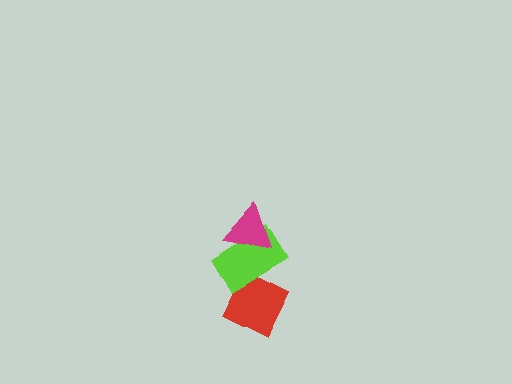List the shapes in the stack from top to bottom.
From top to bottom: the magenta triangle, the lime rectangle, the red diamond.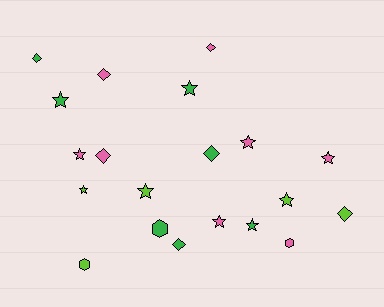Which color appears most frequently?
Pink, with 8 objects.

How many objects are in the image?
There are 20 objects.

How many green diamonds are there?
There are 3 green diamonds.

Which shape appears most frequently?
Star, with 10 objects.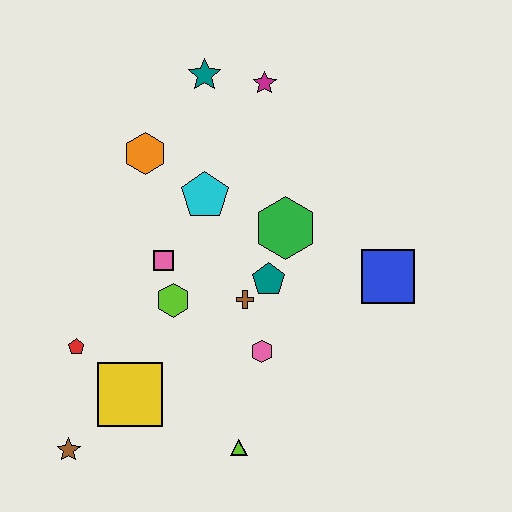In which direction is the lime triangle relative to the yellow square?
The lime triangle is to the right of the yellow square.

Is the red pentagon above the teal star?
No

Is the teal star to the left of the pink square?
No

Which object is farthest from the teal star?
The brown star is farthest from the teal star.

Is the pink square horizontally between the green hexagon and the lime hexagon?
No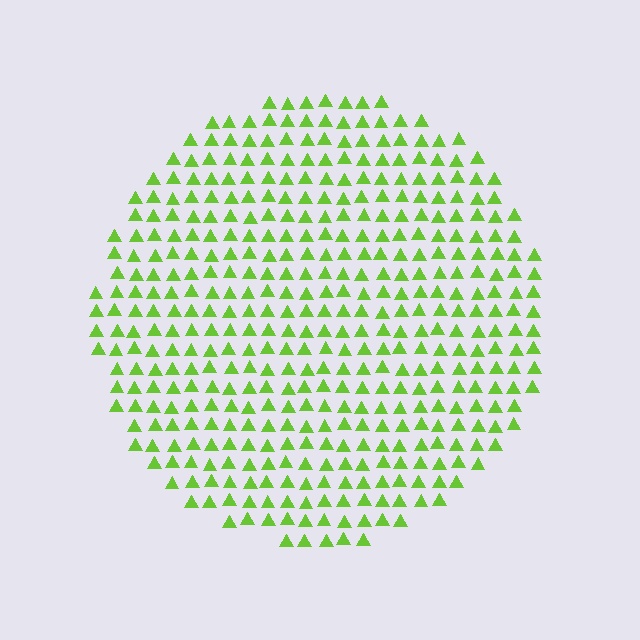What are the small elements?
The small elements are triangles.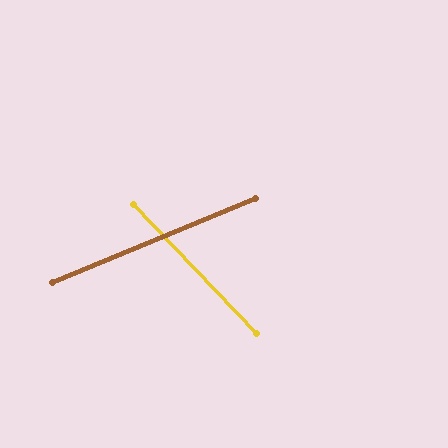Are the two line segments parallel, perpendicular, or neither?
Neither parallel nor perpendicular — they differ by about 69°.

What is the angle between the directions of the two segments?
Approximately 69 degrees.